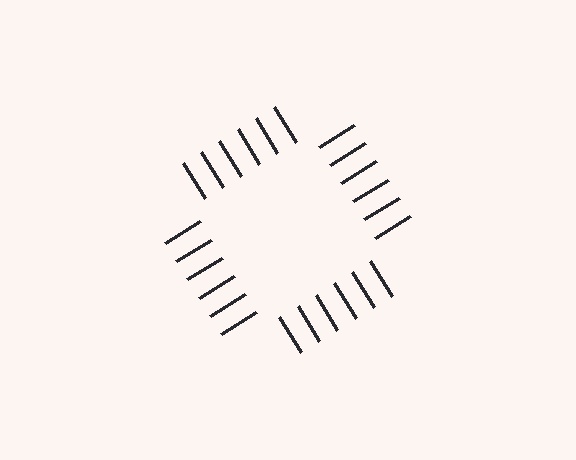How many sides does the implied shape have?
4 sides — the line-ends trace a square.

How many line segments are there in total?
24 — 6 along each of the 4 edges.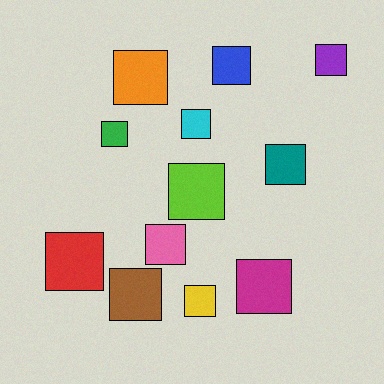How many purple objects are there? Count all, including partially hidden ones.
There is 1 purple object.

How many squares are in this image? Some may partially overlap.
There are 12 squares.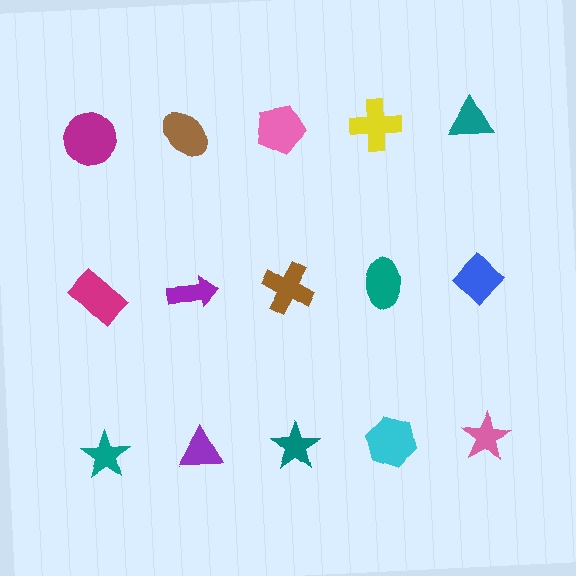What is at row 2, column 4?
A teal ellipse.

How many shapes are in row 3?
5 shapes.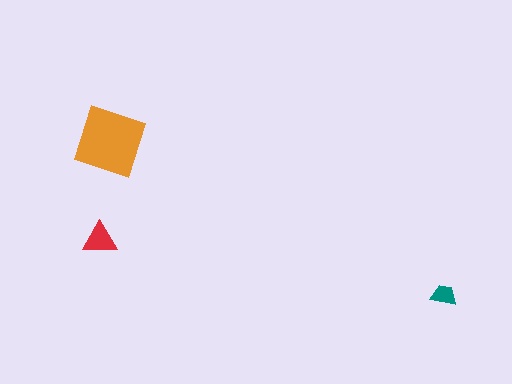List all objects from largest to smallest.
The orange square, the red triangle, the teal trapezoid.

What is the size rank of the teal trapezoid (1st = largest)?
3rd.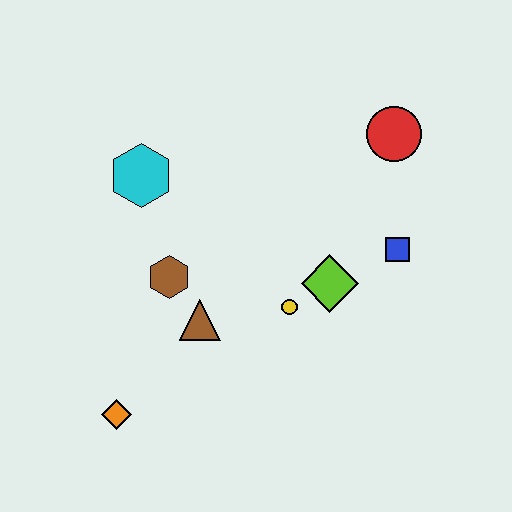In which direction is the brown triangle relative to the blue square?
The brown triangle is to the left of the blue square.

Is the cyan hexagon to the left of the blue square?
Yes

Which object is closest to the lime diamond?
The yellow circle is closest to the lime diamond.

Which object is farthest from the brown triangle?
The red circle is farthest from the brown triangle.